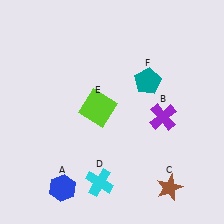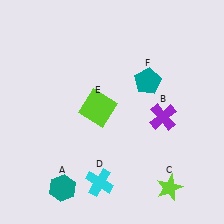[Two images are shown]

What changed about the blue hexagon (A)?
In Image 1, A is blue. In Image 2, it changed to teal.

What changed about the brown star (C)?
In Image 1, C is brown. In Image 2, it changed to lime.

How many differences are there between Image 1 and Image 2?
There are 2 differences between the two images.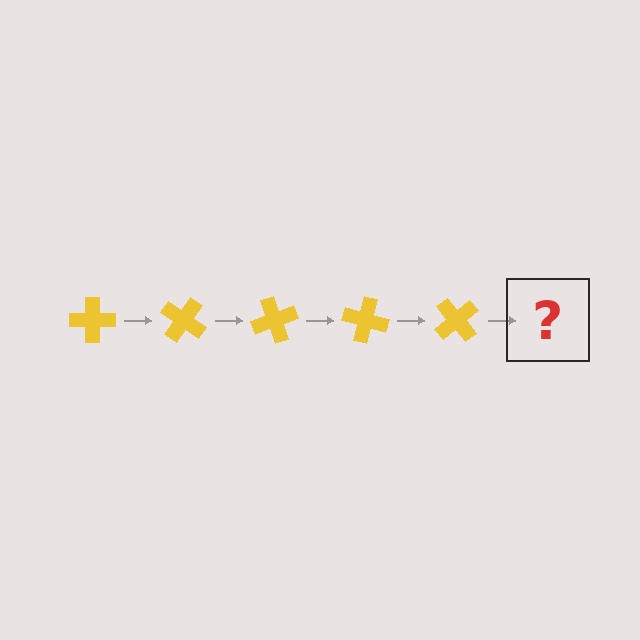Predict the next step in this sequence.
The next step is a yellow cross rotated 175 degrees.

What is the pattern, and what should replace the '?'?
The pattern is that the cross rotates 35 degrees each step. The '?' should be a yellow cross rotated 175 degrees.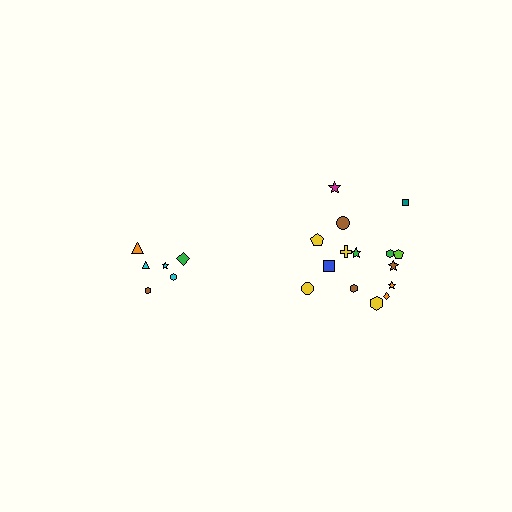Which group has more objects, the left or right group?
The right group.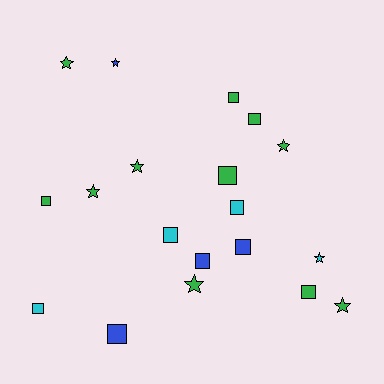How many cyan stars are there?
There is 1 cyan star.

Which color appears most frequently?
Green, with 11 objects.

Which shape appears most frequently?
Square, with 11 objects.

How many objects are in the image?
There are 19 objects.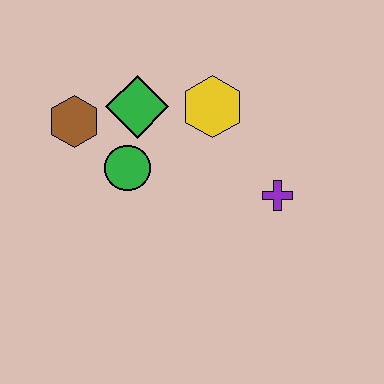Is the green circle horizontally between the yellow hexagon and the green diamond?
No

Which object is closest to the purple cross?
The yellow hexagon is closest to the purple cross.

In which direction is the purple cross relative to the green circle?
The purple cross is to the right of the green circle.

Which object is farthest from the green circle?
The purple cross is farthest from the green circle.